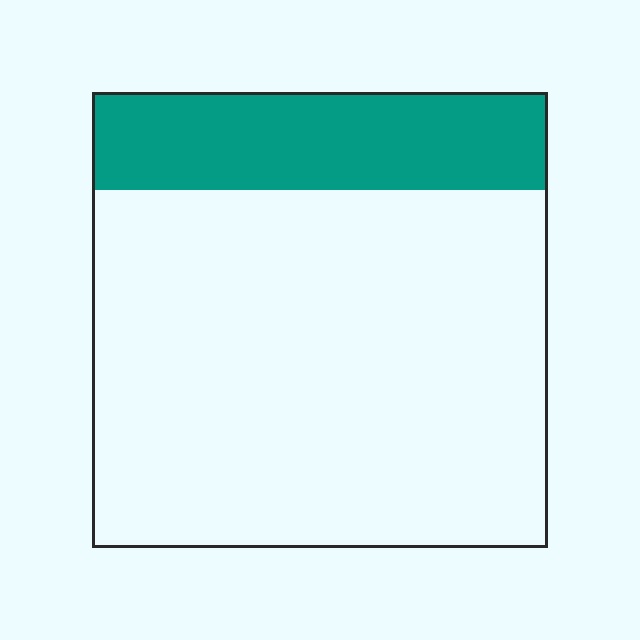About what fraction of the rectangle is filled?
About one fifth (1/5).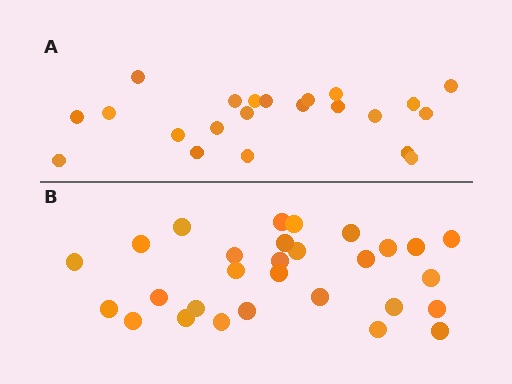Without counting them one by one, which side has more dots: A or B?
Region B (the bottom region) has more dots.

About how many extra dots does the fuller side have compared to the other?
Region B has roughly 8 or so more dots than region A.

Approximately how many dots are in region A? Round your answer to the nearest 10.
About 20 dots. (The exact count is 22, which rounds to 20.)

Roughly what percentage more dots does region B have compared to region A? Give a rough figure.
About 30% more.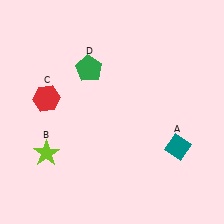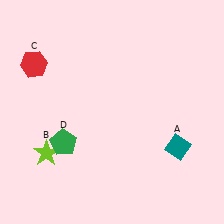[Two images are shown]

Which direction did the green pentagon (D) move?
The green pentagon (D) moved down.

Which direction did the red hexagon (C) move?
The red hexagon (C) moved up.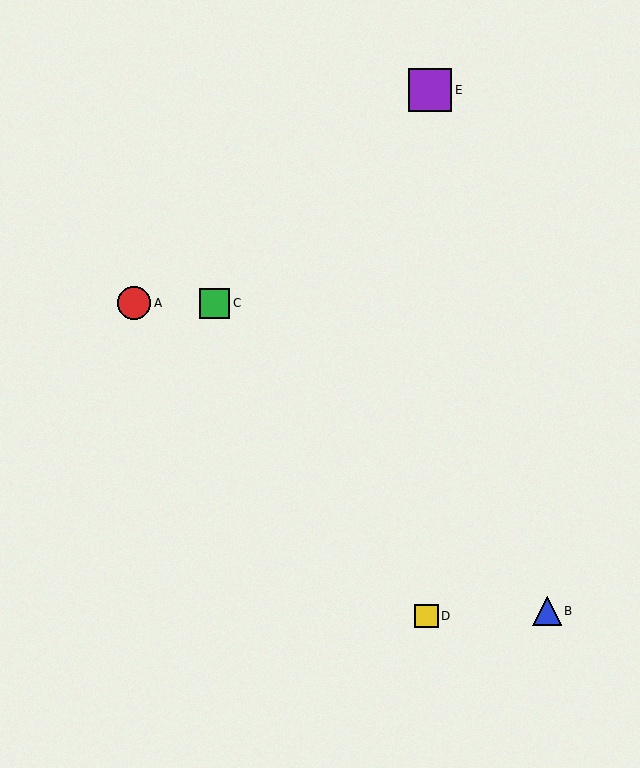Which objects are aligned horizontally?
Objects A, C are aligned horizontally.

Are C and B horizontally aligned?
No, C is at y≈303 and B is at y≈611.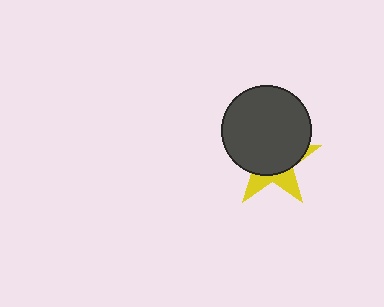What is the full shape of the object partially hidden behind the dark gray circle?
The partially hidden object is a yellow star.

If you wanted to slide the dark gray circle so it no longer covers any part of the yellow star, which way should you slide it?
Slide it up — that is the most direct way to separate the two shapes.